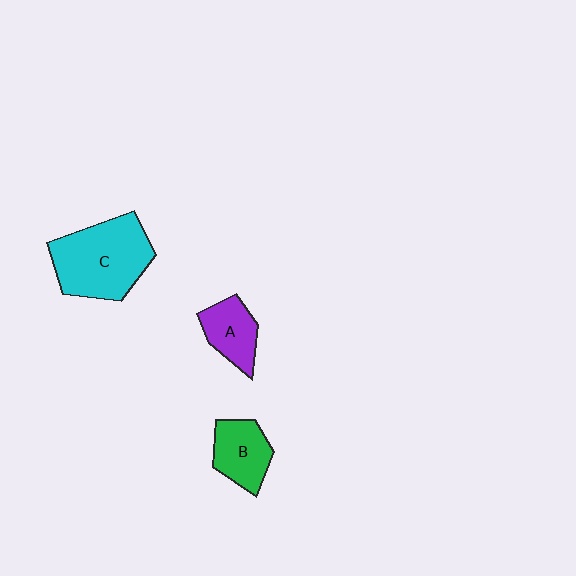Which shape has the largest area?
Shape C (cyan).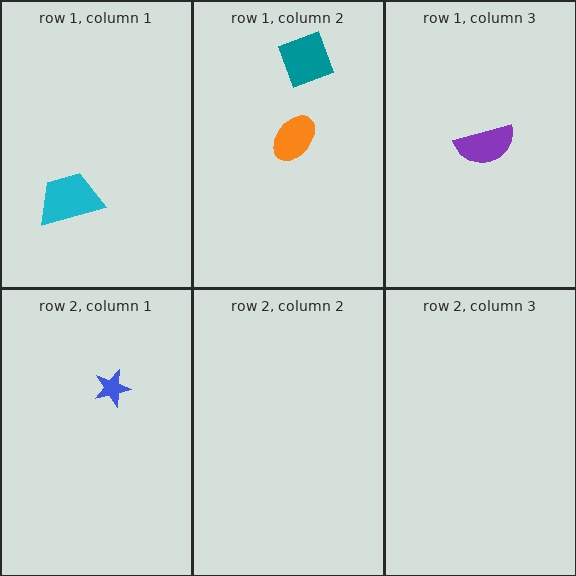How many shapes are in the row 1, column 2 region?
2.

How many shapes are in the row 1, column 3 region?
1.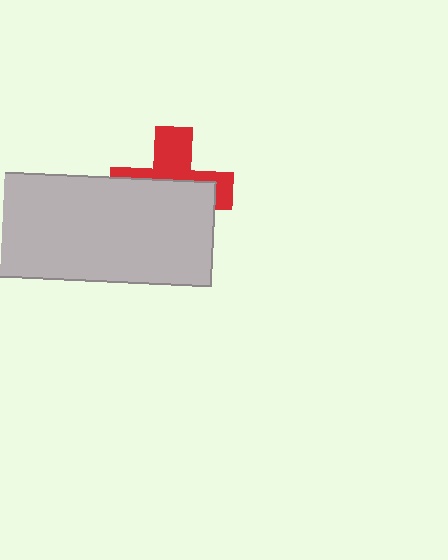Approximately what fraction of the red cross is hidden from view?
Roughly 58% of the red cross is hidden behind the light gray rectangle.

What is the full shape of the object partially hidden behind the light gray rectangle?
The partially hidden object is a red cross.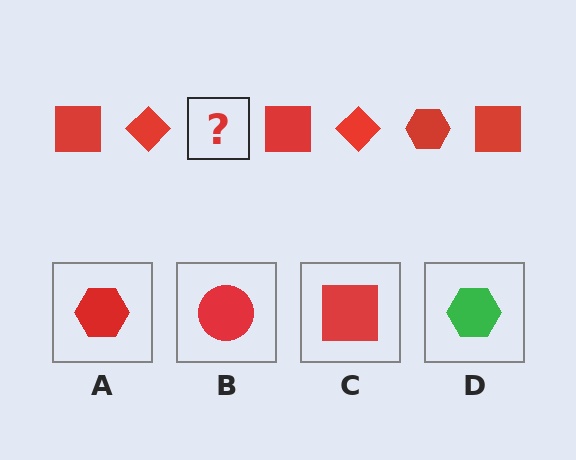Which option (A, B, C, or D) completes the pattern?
A.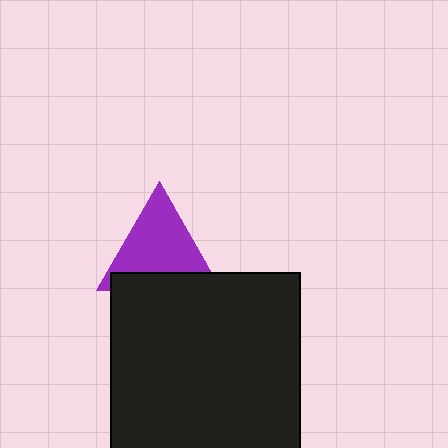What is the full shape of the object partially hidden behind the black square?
The partially hidden object is a purple triangle.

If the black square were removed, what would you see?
You would see the complete purple triangle.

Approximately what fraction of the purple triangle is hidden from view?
Roughly 30% of the purple triangle is hidden behind the black square.